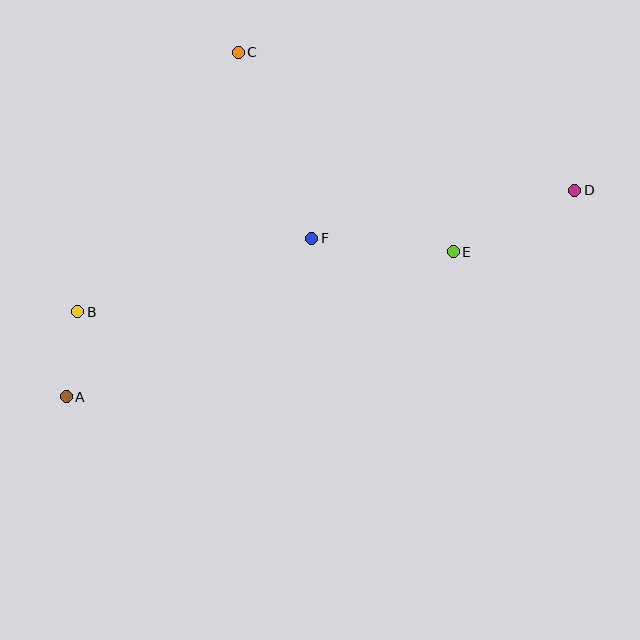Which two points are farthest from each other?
Points A and D are farthest from each other.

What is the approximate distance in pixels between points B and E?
The distance between B and E is approximately 380 pixels.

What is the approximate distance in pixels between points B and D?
The distance between B and D is approximately 511 pixels.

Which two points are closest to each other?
Points A and B are closest to each other.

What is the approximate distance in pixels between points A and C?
The distance between A and C is approximately 385 pixels.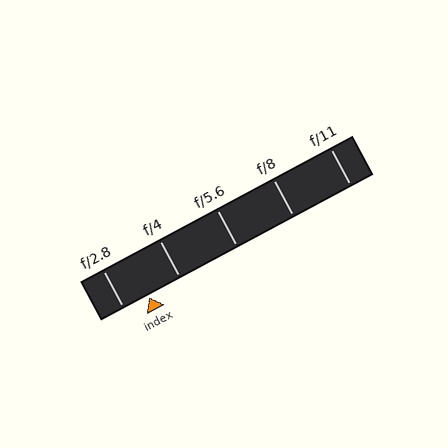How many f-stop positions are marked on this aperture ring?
There are 5 f-stop positions marked.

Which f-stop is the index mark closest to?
The index mark is closest to f/2.8.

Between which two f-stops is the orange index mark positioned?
The index mark is between f/2.8 and f/4.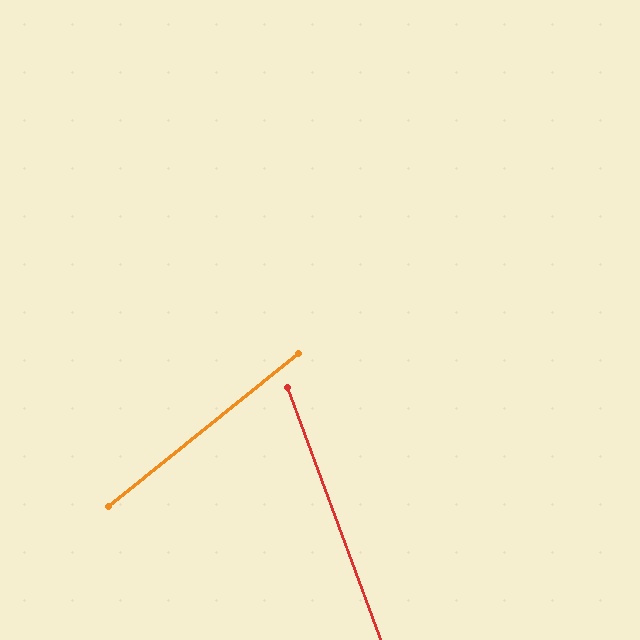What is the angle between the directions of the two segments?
Approximately 71 degrees.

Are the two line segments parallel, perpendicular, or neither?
Neither parallel nor perpendicular — they differ by about 71°.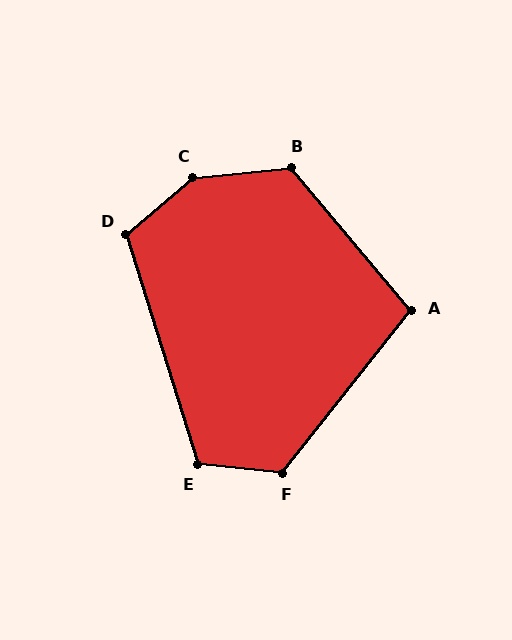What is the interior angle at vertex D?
Approximately 113 degrees (obtuse).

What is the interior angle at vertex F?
Approximately 122 degrees (obtuse).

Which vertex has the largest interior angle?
C, at approximately 145 degrees.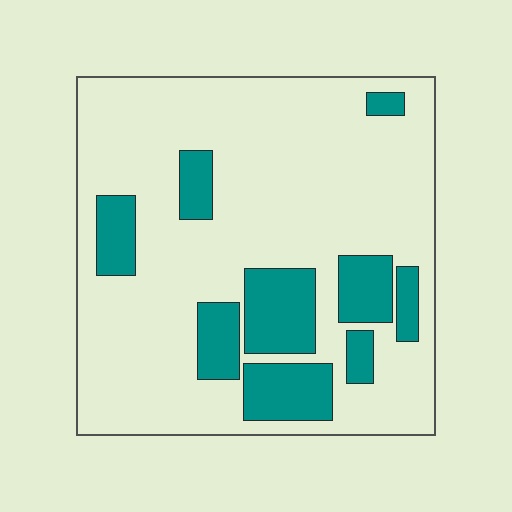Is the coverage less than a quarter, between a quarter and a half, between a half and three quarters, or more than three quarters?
Less than a quarter.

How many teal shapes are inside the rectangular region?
9.